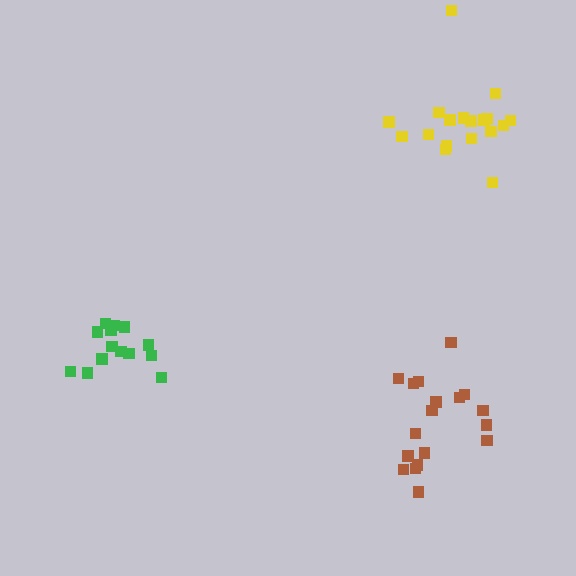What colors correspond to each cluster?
The clusters are colored: brown, yellow, green.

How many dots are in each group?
Group 1: 18 dots, Group 2: 18 dots, Group 3: 14 dots (50 total).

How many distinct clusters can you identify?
There are 3 distinct clusters.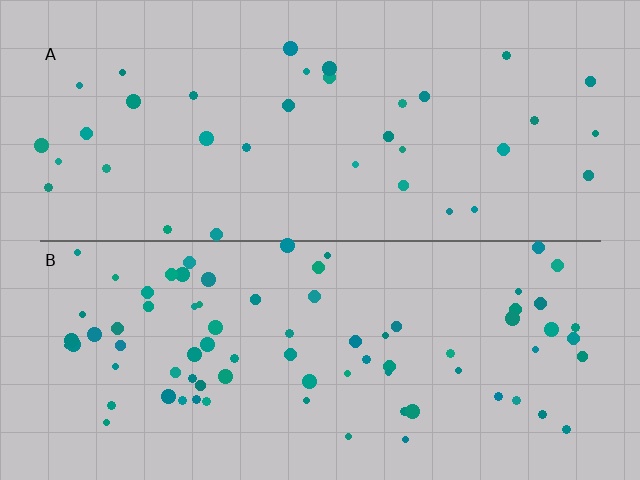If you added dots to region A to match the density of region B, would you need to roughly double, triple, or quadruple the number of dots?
Approximately double.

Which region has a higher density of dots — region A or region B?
B (the bottom).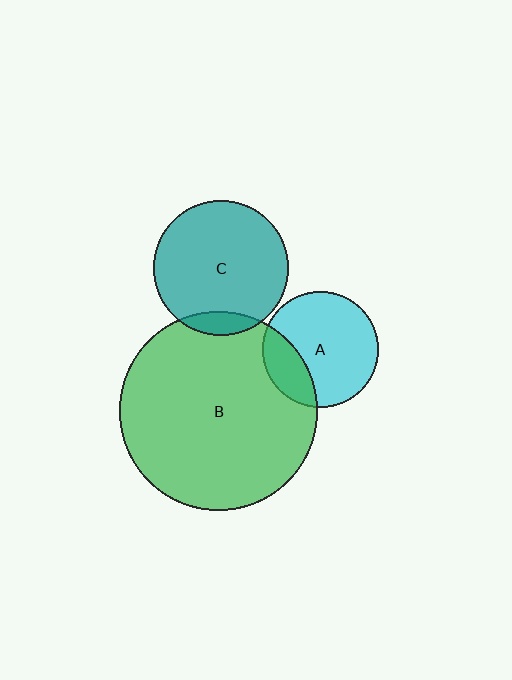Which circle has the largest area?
Circle B (green).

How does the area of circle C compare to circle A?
Approximately 1.4 times.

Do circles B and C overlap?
Yes.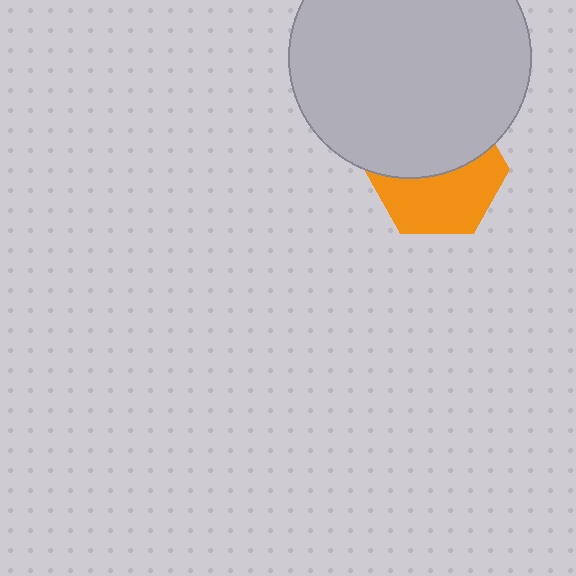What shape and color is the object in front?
The object in front is a light gray circle.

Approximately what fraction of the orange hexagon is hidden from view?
Roughly 50% of the orange hexagon is hidden behind the light gray circle.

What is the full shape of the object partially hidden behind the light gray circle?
The partially hidden object is an orange hexagon.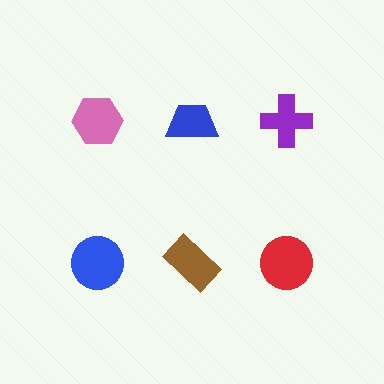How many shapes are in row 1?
3 shapes.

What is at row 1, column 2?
A blue trapezoid.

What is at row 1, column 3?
A purple cross.